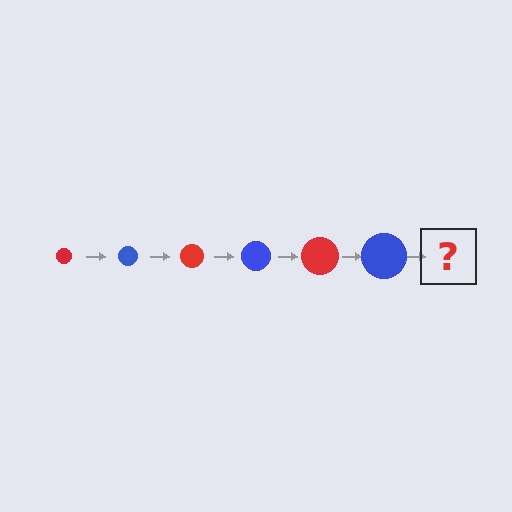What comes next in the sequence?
The next element should be a red circle, larger than the previous one.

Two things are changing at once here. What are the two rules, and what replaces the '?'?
The two rules are that the circle grows larger each step and the color cycles through red and blue. The '?' should be a red circle, larger than the previous one.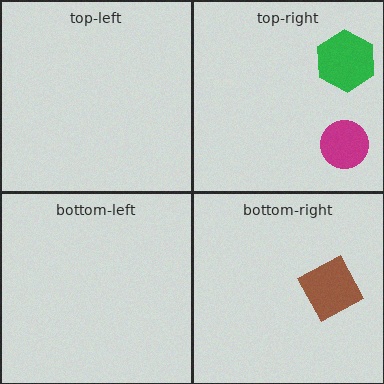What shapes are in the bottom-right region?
The brown square.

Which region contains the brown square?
The bottom-right region.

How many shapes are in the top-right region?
2.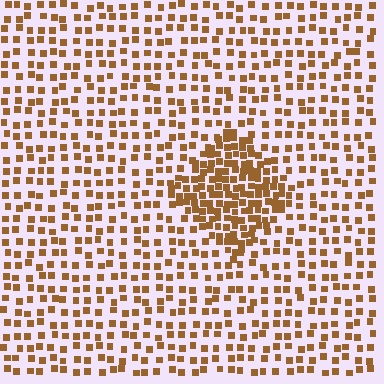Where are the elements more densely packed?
The elements are more densely packed inside the diamond boundary.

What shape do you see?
I see a diamond.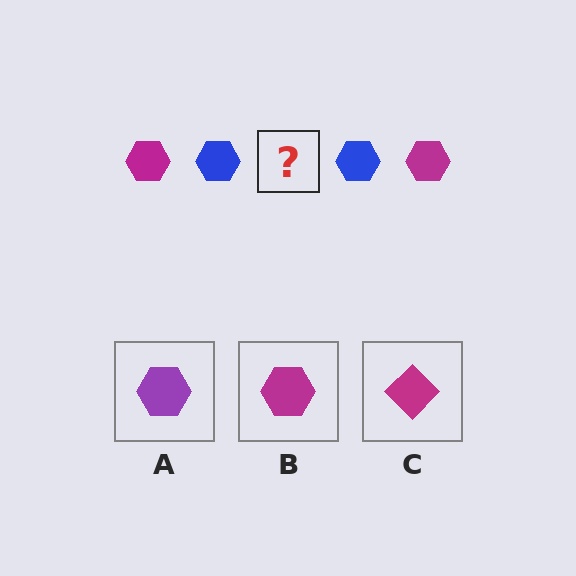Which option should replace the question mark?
Option B.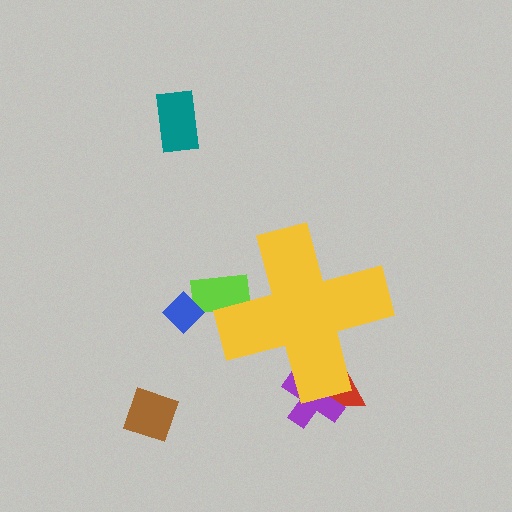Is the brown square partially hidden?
No, the brown square is fully visible.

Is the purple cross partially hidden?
Yes, the purple cross is partially hidden behind the yellow cross.